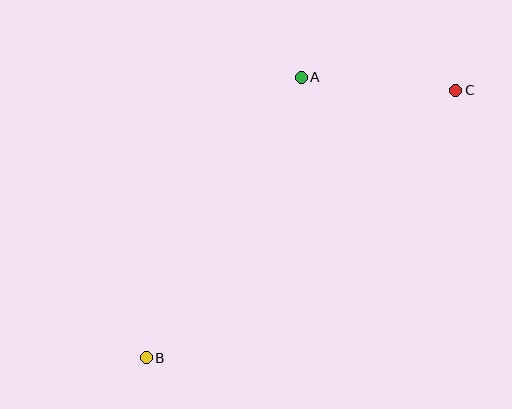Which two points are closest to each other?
Points A and C are closest to each other.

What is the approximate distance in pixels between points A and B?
The distance between A and B is approximately 320 pixels.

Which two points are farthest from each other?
Points B and C are farthest from each other.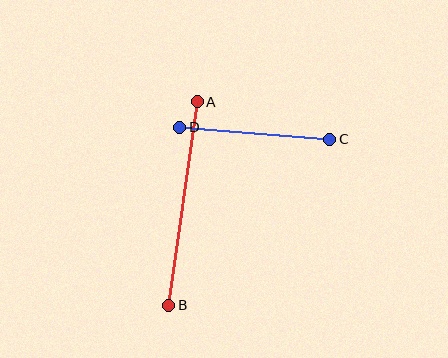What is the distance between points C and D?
The distance is approximately 151 pixels.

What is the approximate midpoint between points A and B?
The midpoint is at approximately (183, 203) pixels.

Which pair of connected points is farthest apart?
Points A and B are farthest apart.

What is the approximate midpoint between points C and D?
The midpoint is at approximately (255, 133) pixels.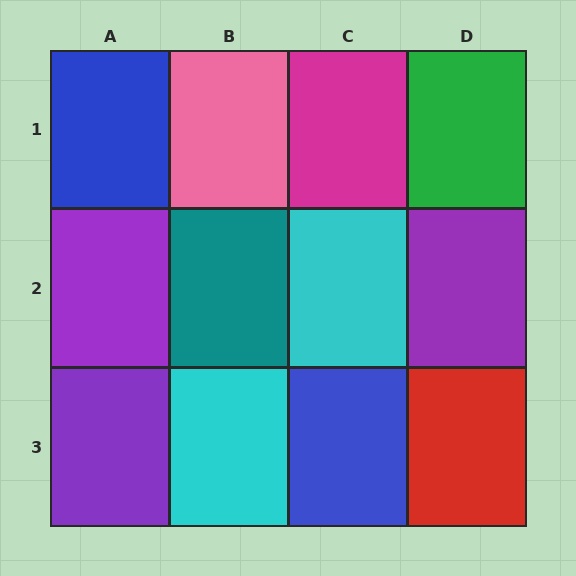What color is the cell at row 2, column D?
Purple.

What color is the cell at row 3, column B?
Cyan.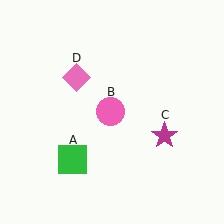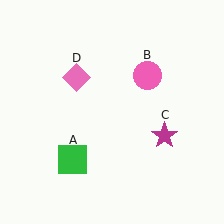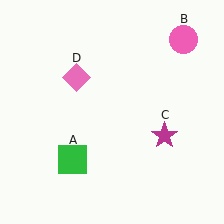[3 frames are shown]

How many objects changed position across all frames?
1 object changed position: pink circle (object B).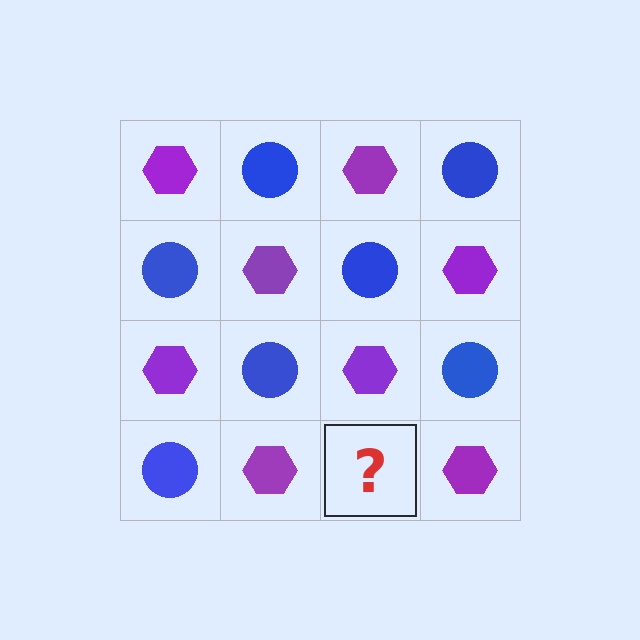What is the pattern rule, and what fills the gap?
The rule is that it alternates purple hexagon and blue circle in a checkerboard pattern. The gap should be filled with a blue circle.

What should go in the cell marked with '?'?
The missing cell should contain a blue circle.